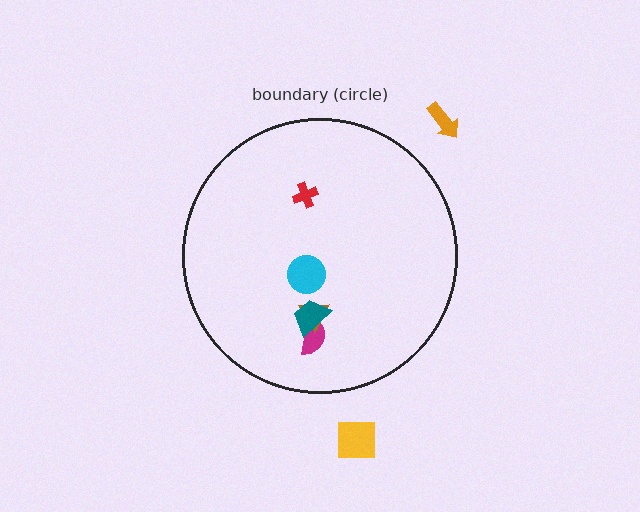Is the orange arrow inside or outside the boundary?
Outside.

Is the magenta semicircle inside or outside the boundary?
Inside.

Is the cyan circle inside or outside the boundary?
Inside.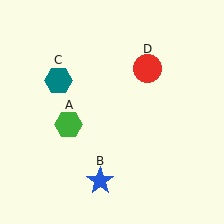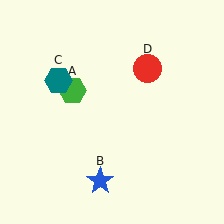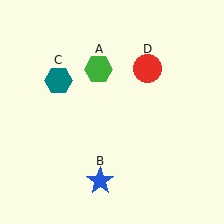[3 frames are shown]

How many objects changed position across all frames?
1 object changed position: green hexagon (object A).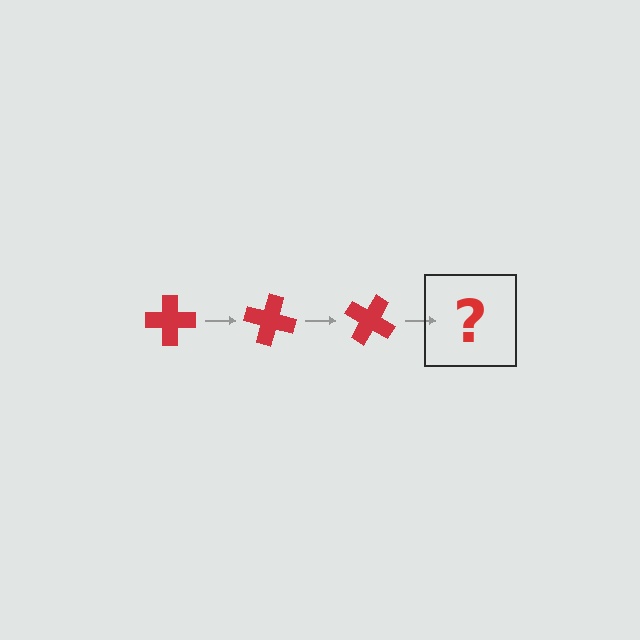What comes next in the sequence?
The next element should be a red cross rotated 45 degrees.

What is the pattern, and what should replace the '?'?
The pattern is that the cross rotates 15 degrees each step. The '?' should be a red cross rotated 45 degrees.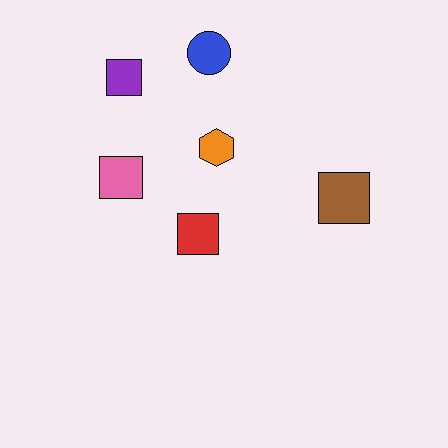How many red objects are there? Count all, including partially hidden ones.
There is 1 red object.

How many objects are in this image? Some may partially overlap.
There are 6 objects.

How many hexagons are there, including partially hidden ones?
There is 1 hexagon.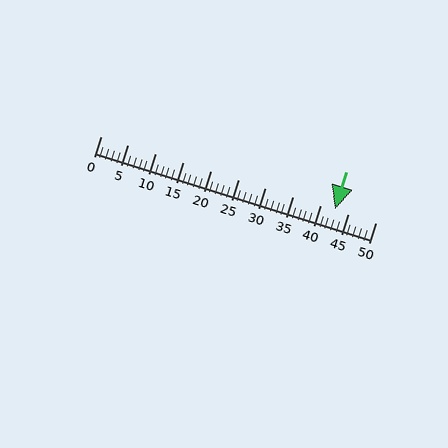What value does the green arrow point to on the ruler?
The green arrow points to approximately 43.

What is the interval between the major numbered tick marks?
The major tick marks are spaced 5 units apart.